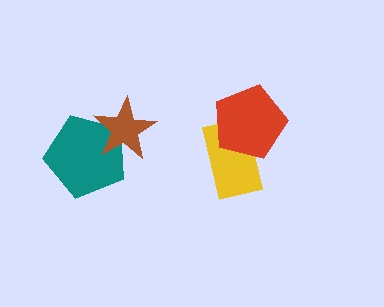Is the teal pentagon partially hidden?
Yes, it is partially covered by another shape.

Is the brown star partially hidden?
No, no other shape covers it.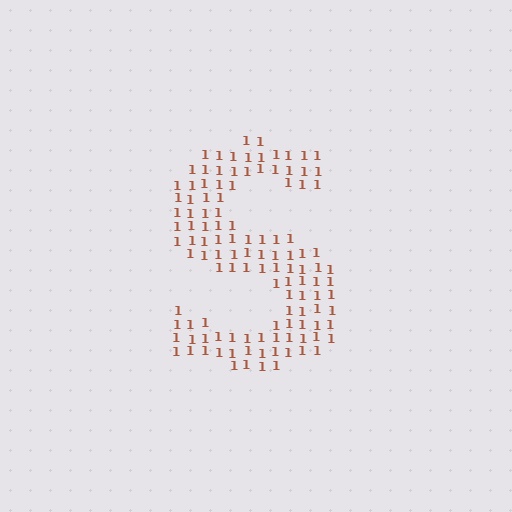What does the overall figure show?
The overall figure shows the letter S.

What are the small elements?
The small elements are digit 1's.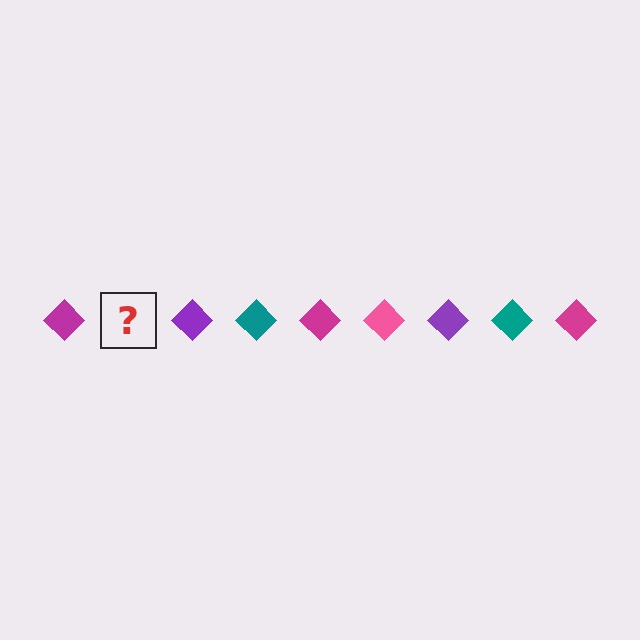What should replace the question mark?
The question mark should be replaced with a pink diamond.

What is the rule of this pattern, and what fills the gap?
The rule is that the pattern cycles through magenta, pink, purple, teal diamonds. The gap should be filled with a pink diamond.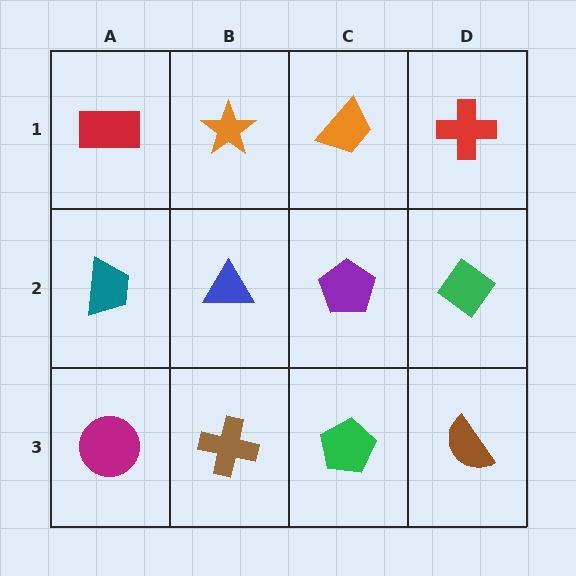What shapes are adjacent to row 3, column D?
A green diamond (row 2, column D), a green pentagon (row 3, column C).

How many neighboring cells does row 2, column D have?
3.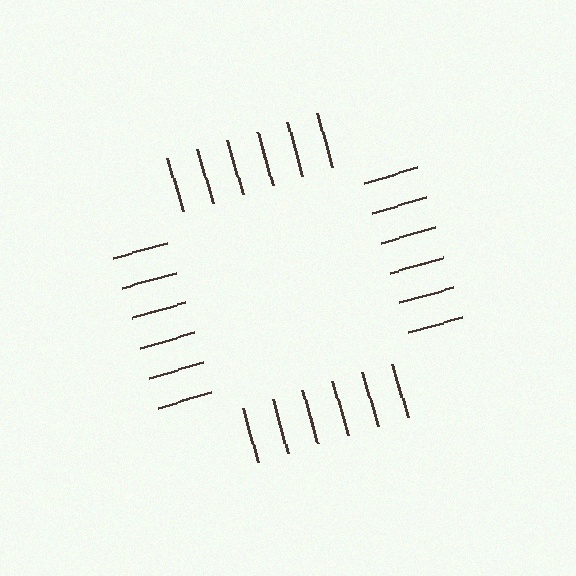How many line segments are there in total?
24 — 6 along each of the 4 edges.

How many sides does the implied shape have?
4 sides — the line-ends trace a square.